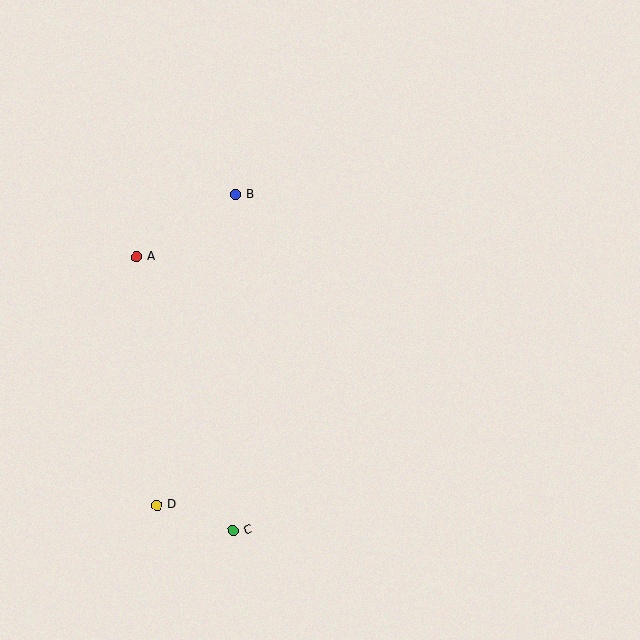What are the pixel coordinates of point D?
Point D is at (157, 505).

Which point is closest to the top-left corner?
Point A is closest to the top-left corner.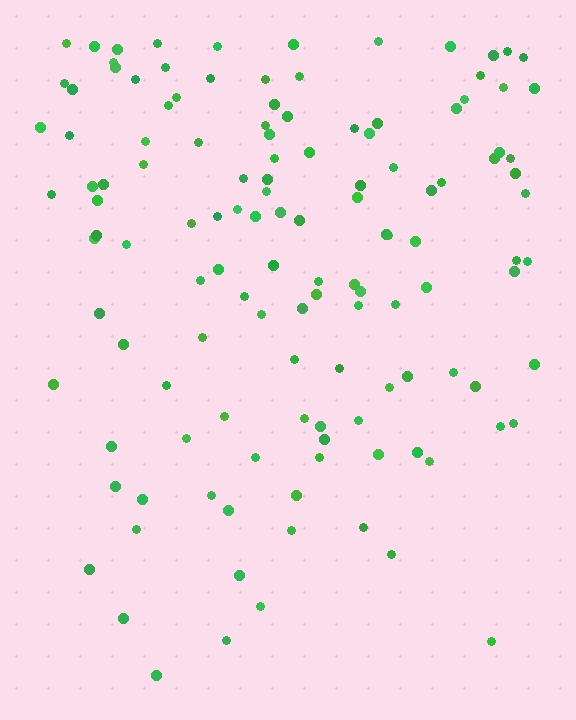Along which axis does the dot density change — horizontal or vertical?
Vertical.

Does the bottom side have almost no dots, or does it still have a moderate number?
Still a moderate number, just noticeably fewer than the top.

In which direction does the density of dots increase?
From bottom to top, with the top side densest.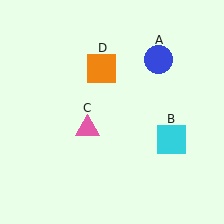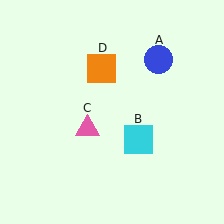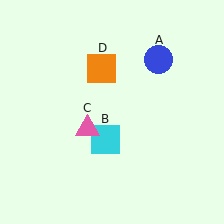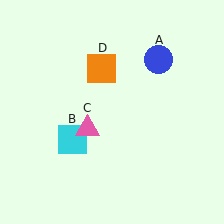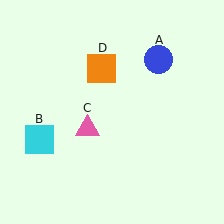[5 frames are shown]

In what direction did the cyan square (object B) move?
The cyan square (object B) moved left.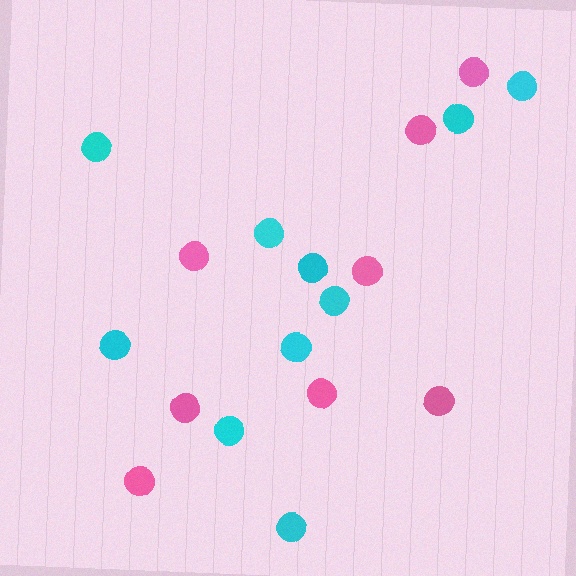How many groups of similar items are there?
There are 2 groups: one group of cyan circles (10) and one group of pink circles (8).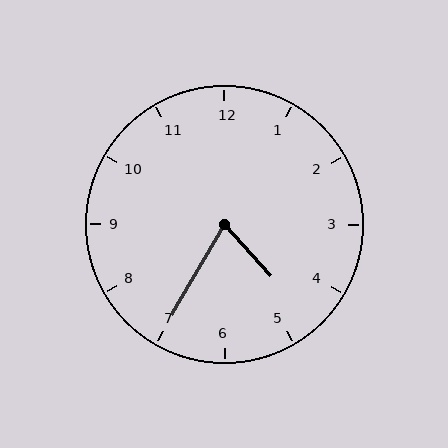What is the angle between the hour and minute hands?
Approximately 72 degrees.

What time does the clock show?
4:35.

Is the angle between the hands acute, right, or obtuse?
It is acute.